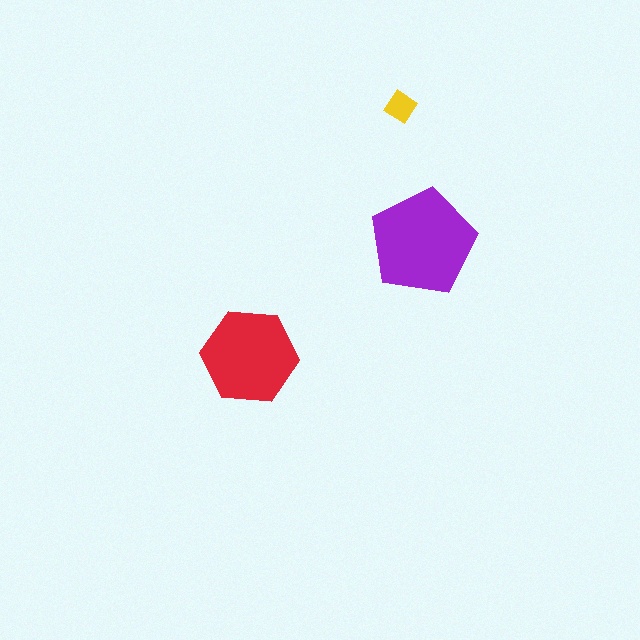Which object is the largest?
The purple pentagon.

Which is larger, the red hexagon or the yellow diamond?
The red hexagon.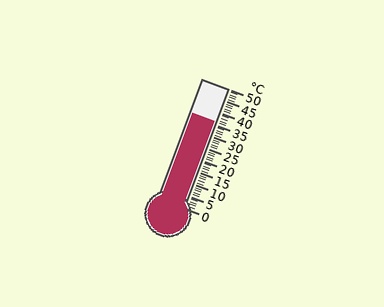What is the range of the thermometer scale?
The thermometer scale ranges from 0°C to 50°C.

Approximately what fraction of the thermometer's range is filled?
The thermometer is filled to approximately 70% of its range.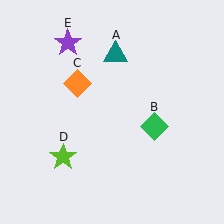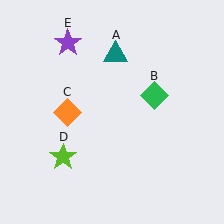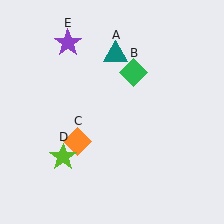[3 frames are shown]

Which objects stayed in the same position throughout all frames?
Teal triangle (object A) and lime star (object D) and purple star (object E) remained stationary.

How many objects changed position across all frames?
2 objects changed position: green diamond (object B), orange diamond (object C).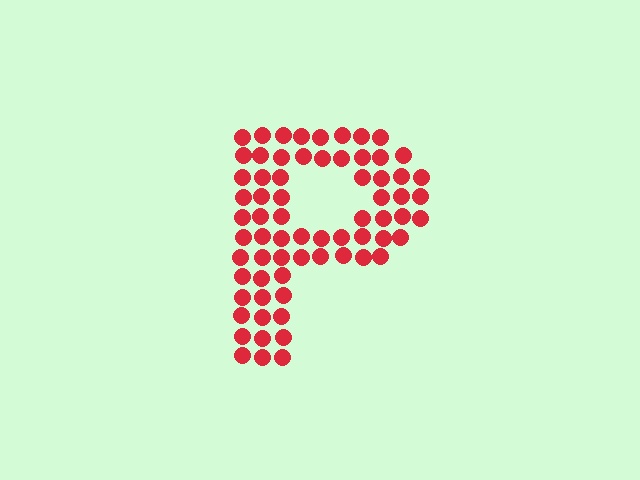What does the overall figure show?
The overall figure shows the letter P.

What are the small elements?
The small elements are circles.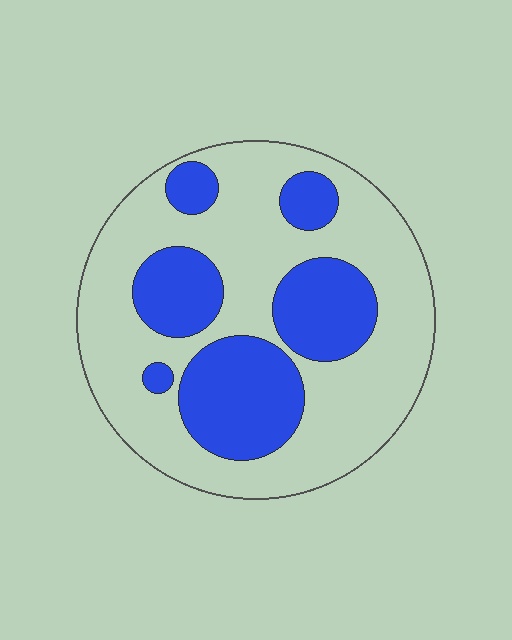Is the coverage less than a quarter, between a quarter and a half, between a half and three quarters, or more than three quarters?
Between a quarter and a half.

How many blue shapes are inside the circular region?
6.